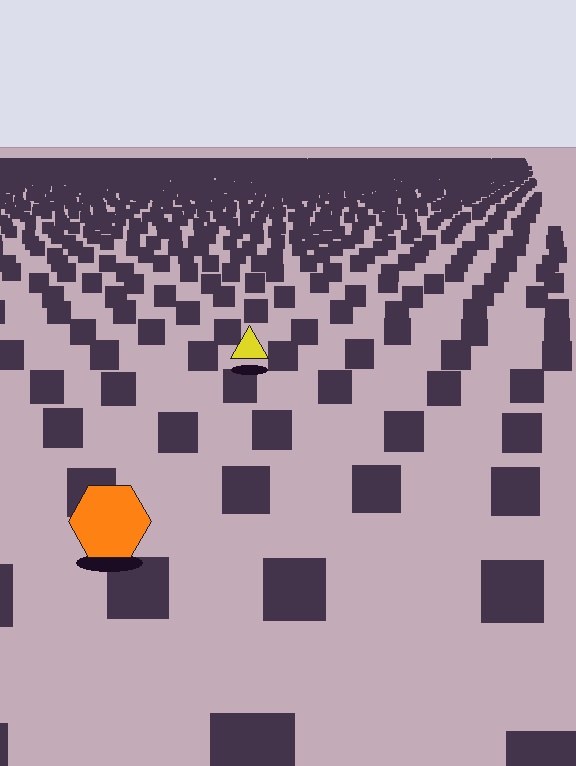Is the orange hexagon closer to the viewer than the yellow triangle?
Yes. The orange hexagon is closer — you can tell from the texture gradient: the ground texture is coarser near it.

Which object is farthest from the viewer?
The yellow triangle is farthest from the viewer. It appears smaller and the ground texture around it is denser.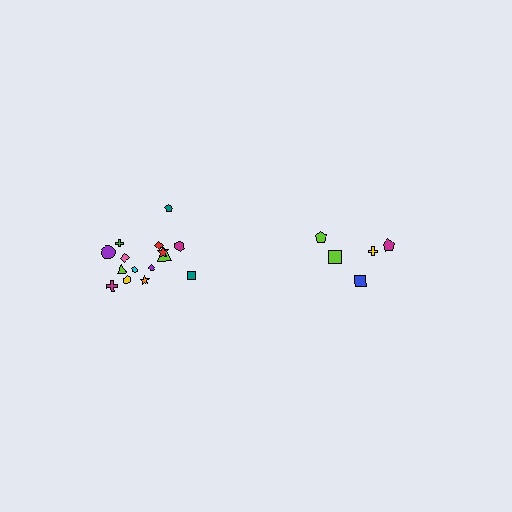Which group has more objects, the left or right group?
The left group.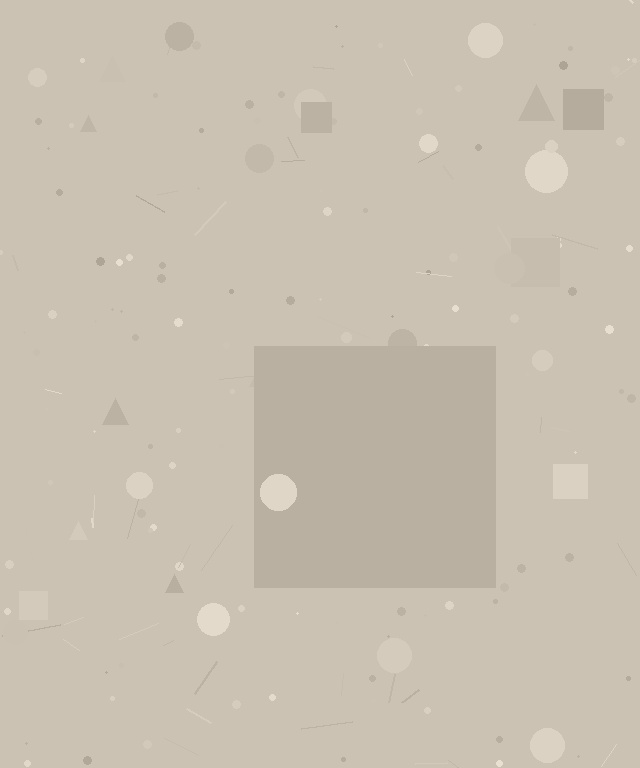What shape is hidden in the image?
A square is hidden in the image.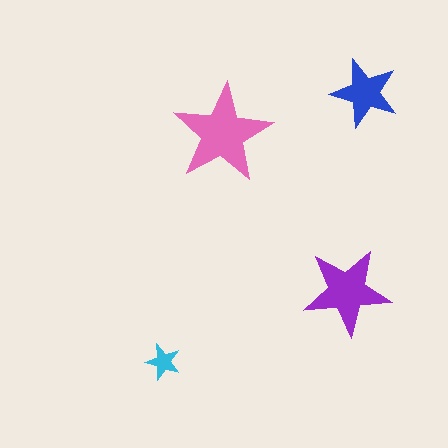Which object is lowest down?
The cyan star is bottommost.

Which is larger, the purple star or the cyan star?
The purple one.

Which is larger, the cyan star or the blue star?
The blue one.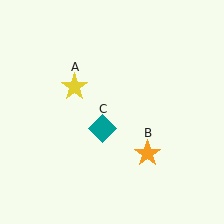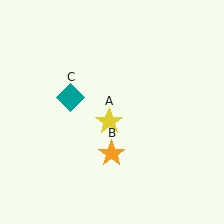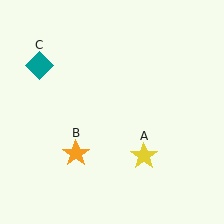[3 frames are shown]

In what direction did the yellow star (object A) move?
The yellow star (object A) moved down and to the right.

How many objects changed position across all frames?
3 objects changed position: yellow star (object A), orange star (object B), teal diamond (object C).